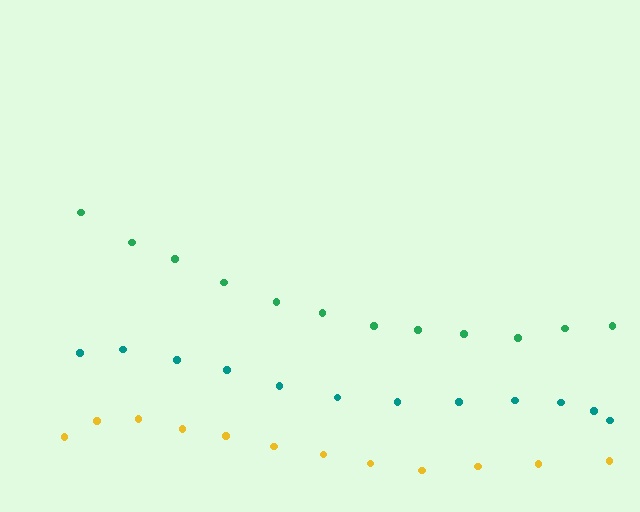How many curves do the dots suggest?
There are 3 distinct paths.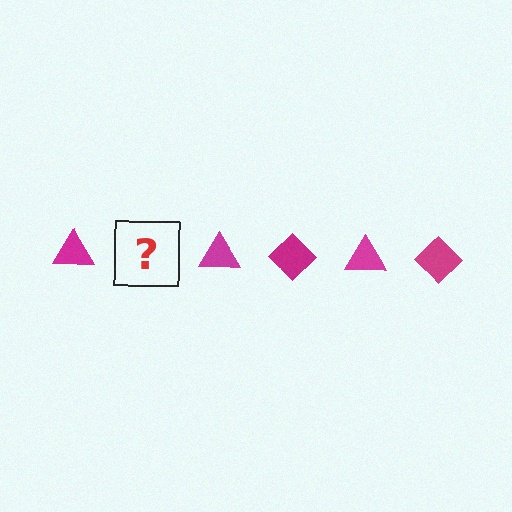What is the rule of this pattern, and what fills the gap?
The rule is that the pattern cycles through triangle, diamond shapes in magenta. The gap should be filled with a magenta diamond.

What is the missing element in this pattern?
The missing element is a magenta diamond.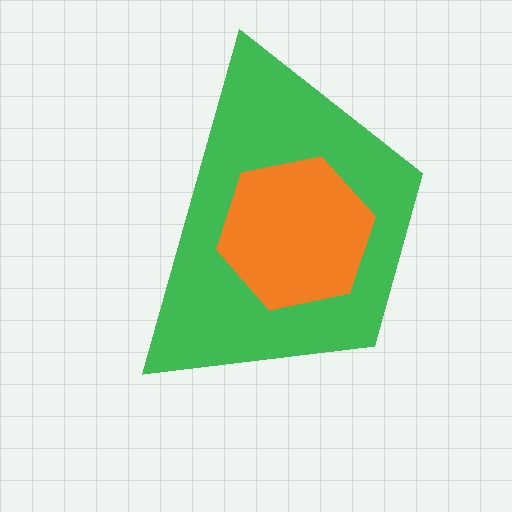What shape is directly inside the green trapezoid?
The orange hexagon.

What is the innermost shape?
The orange hexagon.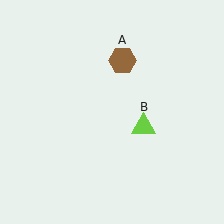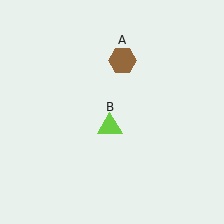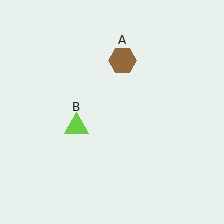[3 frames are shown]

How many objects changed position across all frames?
1 object changed position: lime triangle (object B).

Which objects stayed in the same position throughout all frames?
Brown hexagon (object A) remained stationary.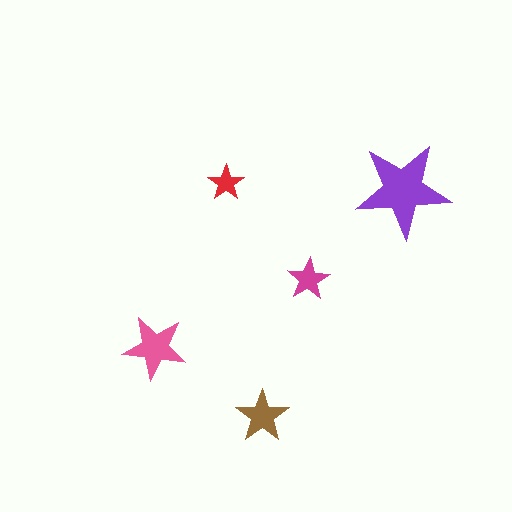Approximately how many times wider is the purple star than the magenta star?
About 2 times wider.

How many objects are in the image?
There are 5 objects in the image.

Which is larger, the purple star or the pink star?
The purple one.